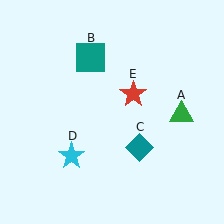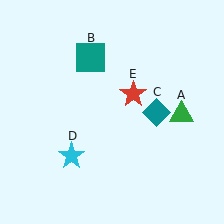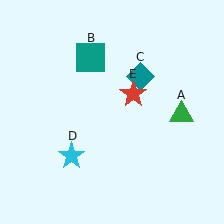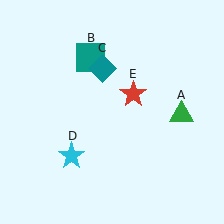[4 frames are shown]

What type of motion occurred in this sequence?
The teal diamond (object C) rotated counterclockwise around the center of the scene.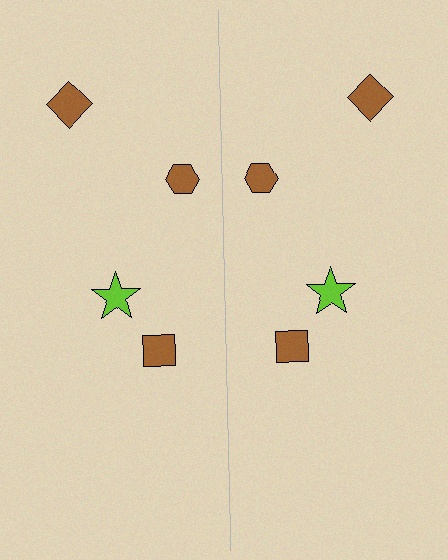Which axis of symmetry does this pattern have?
The pattern has a vertical axis of symmetry running through the center of the image.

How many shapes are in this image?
There are 8 shapes in this image.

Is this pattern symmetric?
Yes, this pattern has bilateral (reflection) symmetry.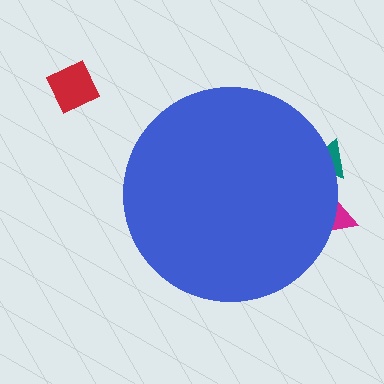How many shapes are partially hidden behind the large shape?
2 shapes are partially hidden.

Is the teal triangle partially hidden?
Yes, the teal triangle is partially hidden behind the blue circle.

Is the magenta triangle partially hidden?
Yes, the magenta triangle is partially hidden behind the blue circle.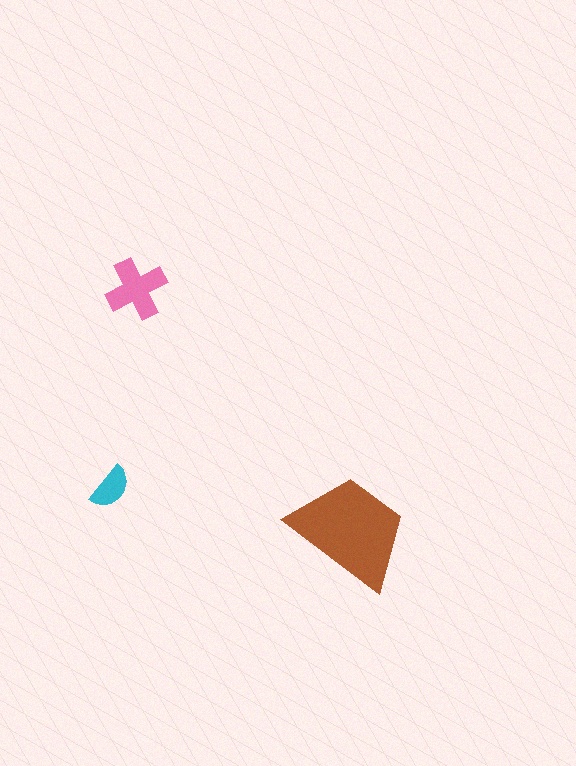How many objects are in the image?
There are 3 objects in the image.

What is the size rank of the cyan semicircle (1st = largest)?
3rd.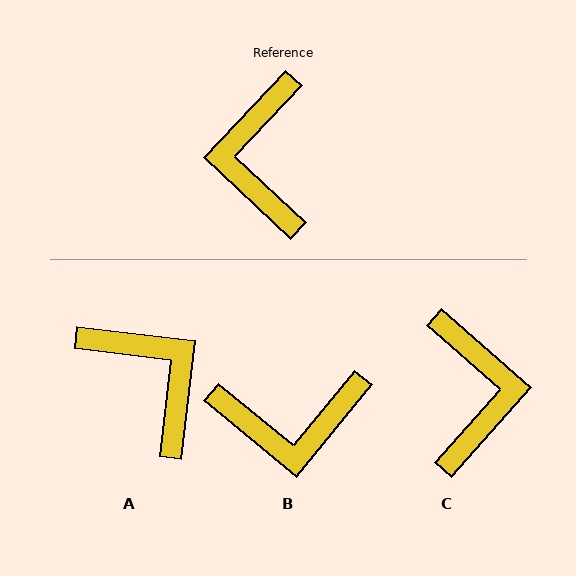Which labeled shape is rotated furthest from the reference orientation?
C, about 178 degrees away.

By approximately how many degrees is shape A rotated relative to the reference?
Approximately 143 degrees clockwise.